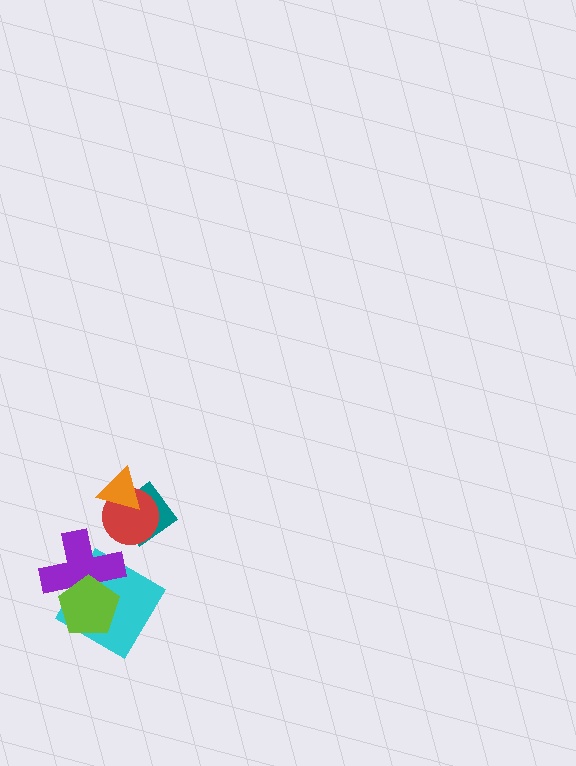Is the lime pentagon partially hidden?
No, no other shape covers it.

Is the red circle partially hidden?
Yes, it is partially covered by another shape.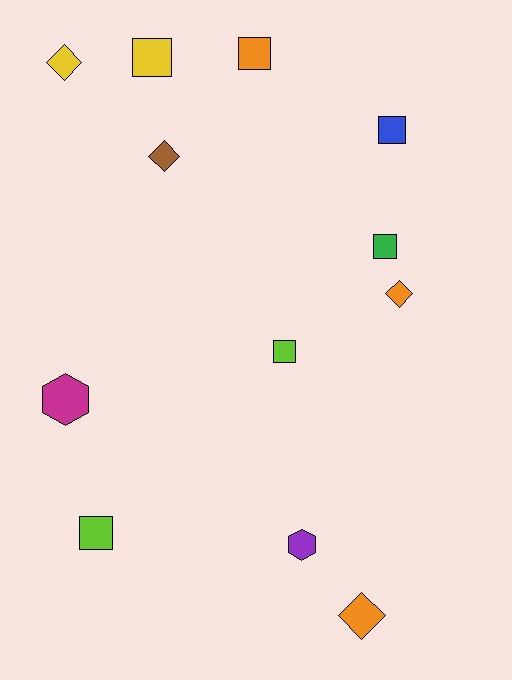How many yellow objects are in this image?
There are 2 yellow objects.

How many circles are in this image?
There are no circles.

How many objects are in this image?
There are 12 objects.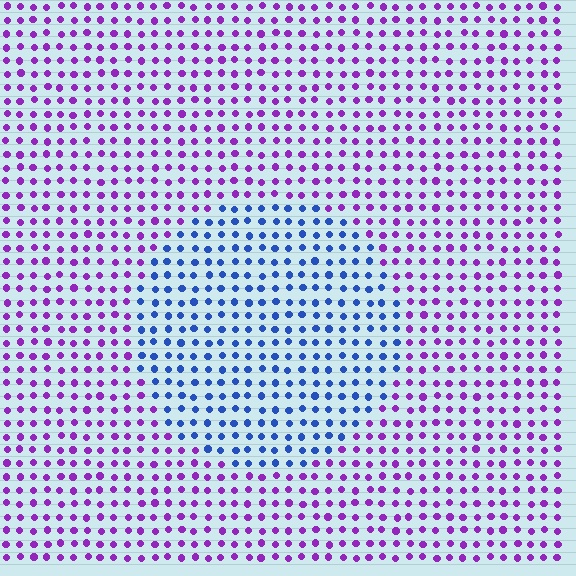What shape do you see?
I see a circle.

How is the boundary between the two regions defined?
The boundary is defined purely by a slight shift in hue (about 62 degrees). Spacing, size, and orientation are identical on both sides.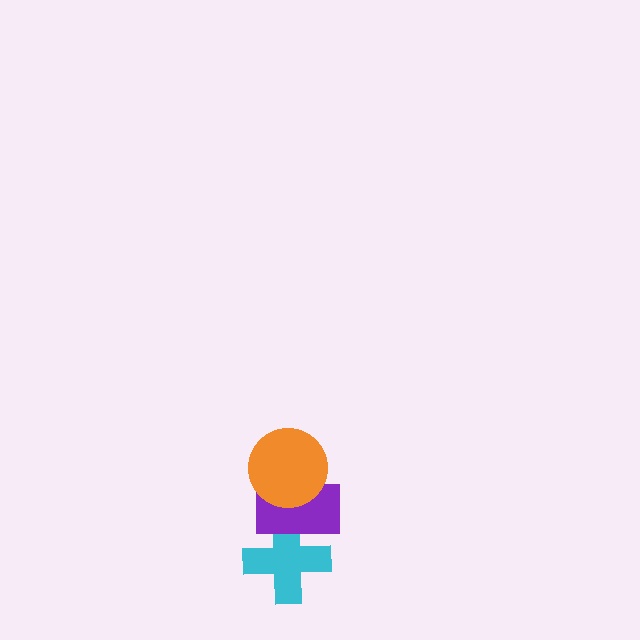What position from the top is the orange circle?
The orange circle is 1st from the top.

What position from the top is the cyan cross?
The cyan cross is 3rd from the top.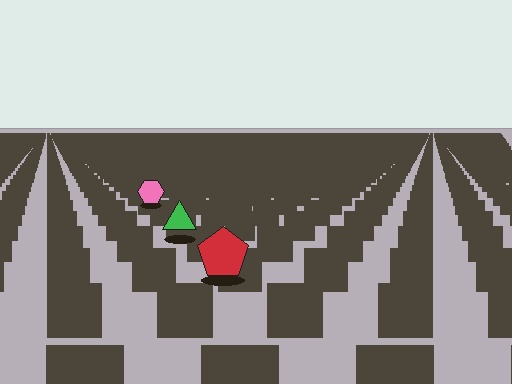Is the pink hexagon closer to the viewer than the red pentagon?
No. The red pentagon is closer — you can tell from the texture gradient: the ground texture is coarser near it.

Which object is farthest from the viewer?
The pink hexagon is farthest from the viewer. It appears smaller and the ground texture around it is denser.